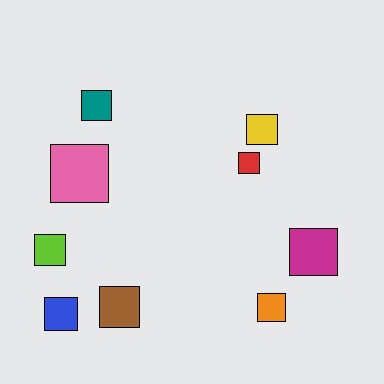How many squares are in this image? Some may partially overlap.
There are 9 squares.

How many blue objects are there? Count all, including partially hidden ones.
There is 1 blue object.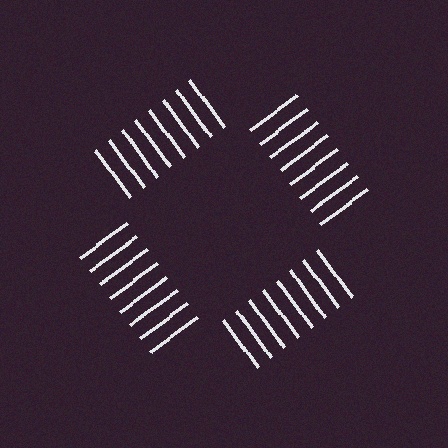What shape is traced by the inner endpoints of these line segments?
An illusory square — the line segments terminate on its edges but no continuous stroke is drawn.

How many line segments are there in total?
32 — 8 along each of the 4 edges.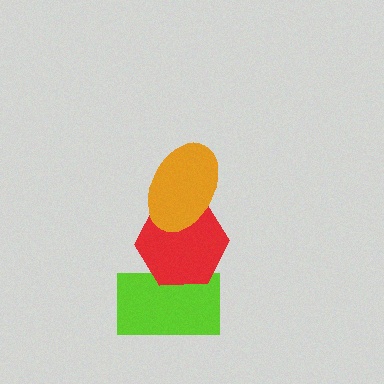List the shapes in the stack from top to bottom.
From top to bottom: the orange ellipse, the red hexagon, the lime rectangle.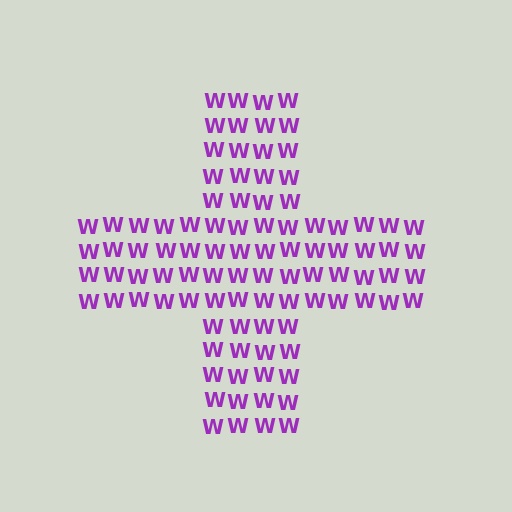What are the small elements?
The small elements are letter W's.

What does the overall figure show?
The overall figure shows a cross.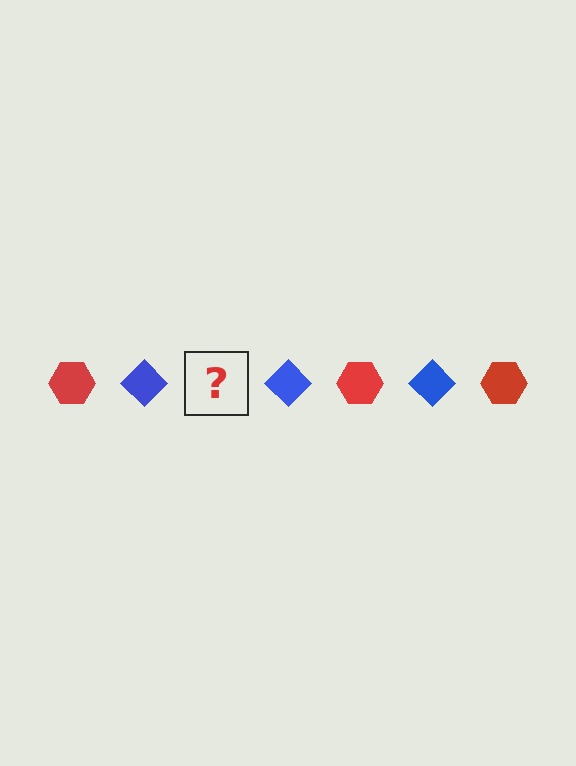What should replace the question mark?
The question mark should be replaced with a red hexagon.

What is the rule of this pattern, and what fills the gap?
The rule is that the pattern alternates between red hexagon and blue diamond. The gap should be filled with a red hexagon.